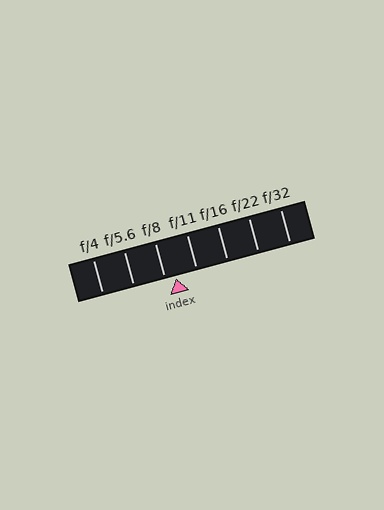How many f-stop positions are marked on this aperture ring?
There are 7 f-stop positions marked.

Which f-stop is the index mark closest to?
The index mark is closest to f/8.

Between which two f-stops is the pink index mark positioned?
The index mark is between f/8 and f/11.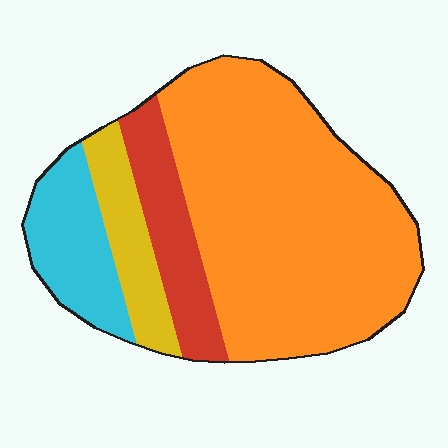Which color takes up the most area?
Orange, at roughly 60%.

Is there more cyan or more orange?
Orange.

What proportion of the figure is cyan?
Cyan covers about 15% of the figure.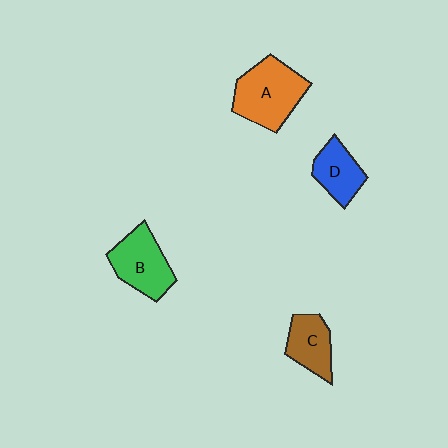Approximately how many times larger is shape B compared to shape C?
Approximately 1.4 times.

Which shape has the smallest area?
Shape D (blue).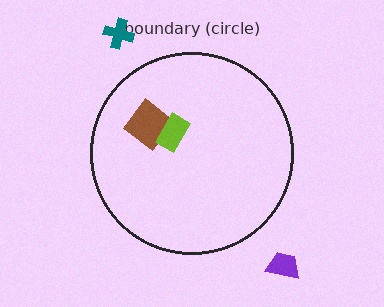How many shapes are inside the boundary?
2 inside, 2 outside.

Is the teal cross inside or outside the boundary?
Outside.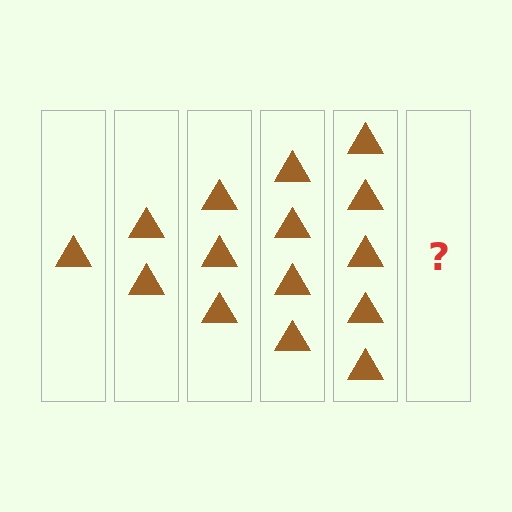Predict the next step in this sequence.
The next step is 6 triangles.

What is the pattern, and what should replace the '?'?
The pattern is that each step adds one more triangle. The '?' should be 6 triangles.